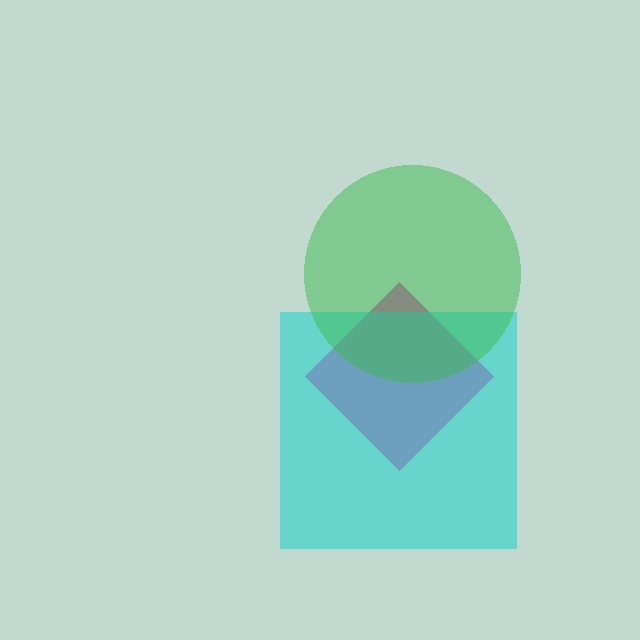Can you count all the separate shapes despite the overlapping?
Yes, there are 3 separate shapes.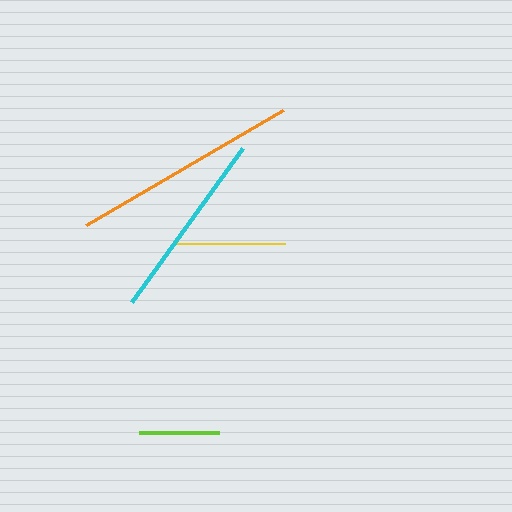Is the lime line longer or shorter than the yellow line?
The yellow line is longer than the lime line.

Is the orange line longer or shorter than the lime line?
The orange line is longer than the lime line.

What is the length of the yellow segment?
The yellow segment is approximately 111 pixels long.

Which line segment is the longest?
The orange line is the longest at approximately 228 pixels.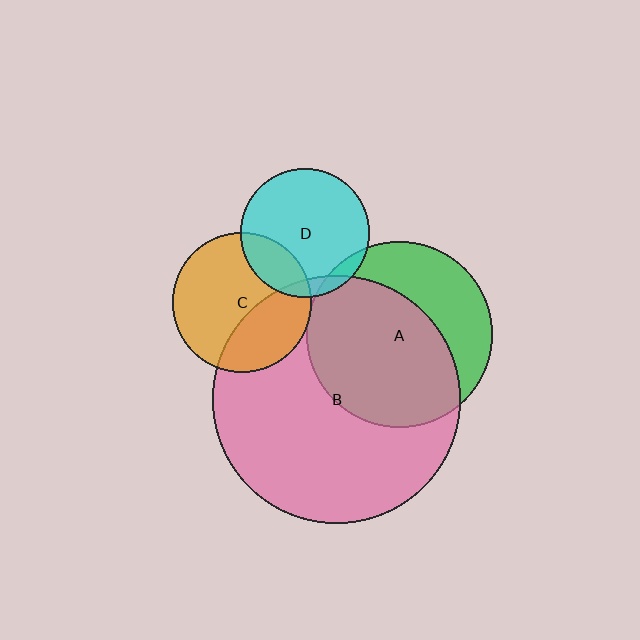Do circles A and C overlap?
Yes.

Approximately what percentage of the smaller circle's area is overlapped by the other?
Approximately 5%.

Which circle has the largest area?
Circle B (pink).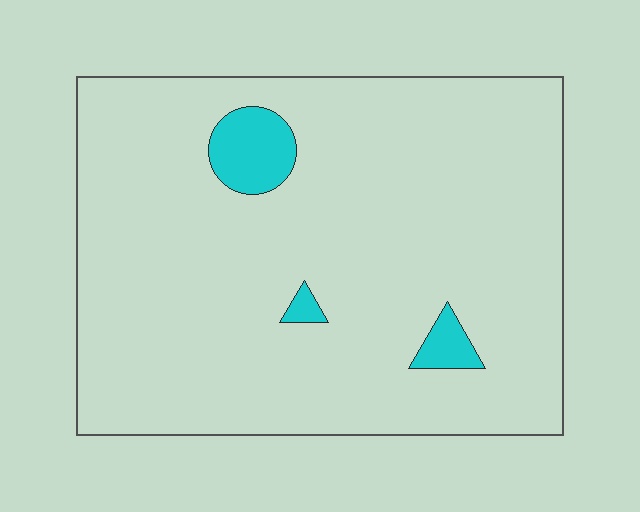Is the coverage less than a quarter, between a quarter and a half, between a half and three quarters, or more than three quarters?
Less than a quarter.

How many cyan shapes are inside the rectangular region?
3.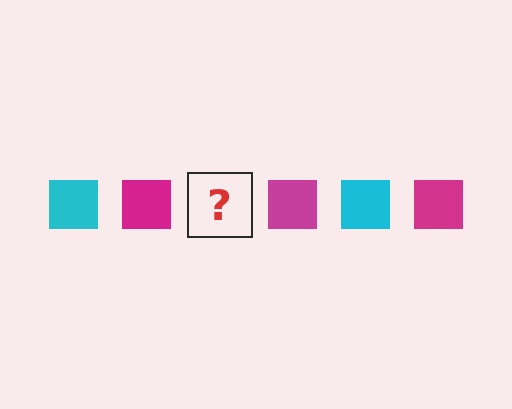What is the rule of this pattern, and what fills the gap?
The rule is that the pattern cycles through cyan, magenta squares. The gap should be filled with a cyan square.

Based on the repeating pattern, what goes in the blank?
The blank should be a cyan square.